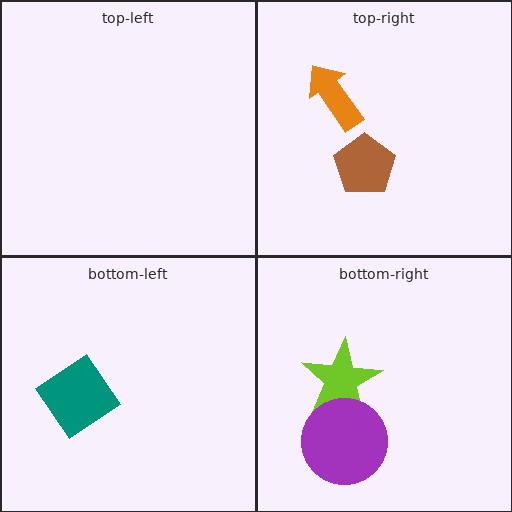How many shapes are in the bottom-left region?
1.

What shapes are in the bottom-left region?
The teal diamond.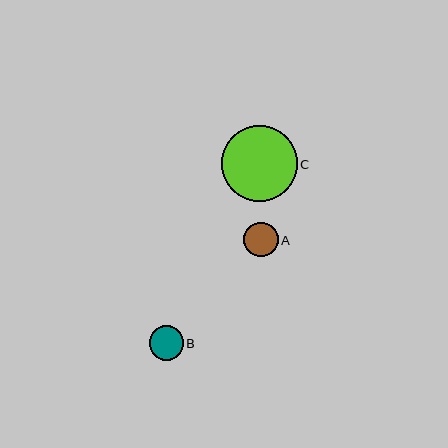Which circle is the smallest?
Circle B is the smallest with a size of approximately 34 pixels.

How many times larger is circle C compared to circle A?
Circle C is approximately 2.2 times the size of circle A.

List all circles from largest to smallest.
From largest to smallest: C, A, B.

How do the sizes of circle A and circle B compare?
Circle A and circle B are approximately the same size.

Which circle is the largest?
Circle C is the largest with a size of approximately 76 pixels.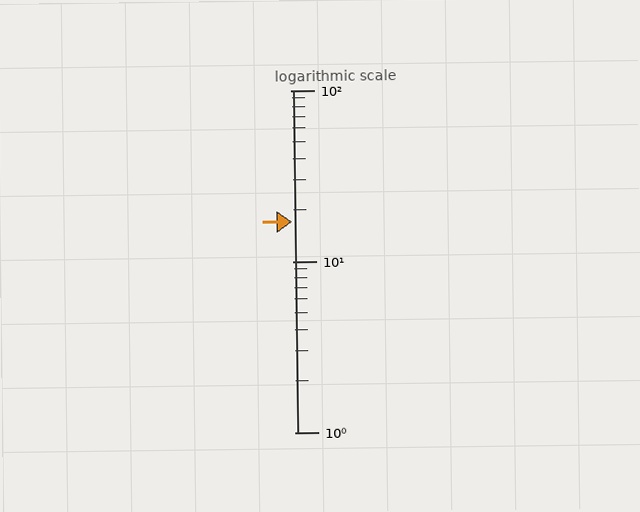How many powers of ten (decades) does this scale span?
The scale spans 2 decades, from 1 to 100.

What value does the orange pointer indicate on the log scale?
The pointer indicates approximately 17.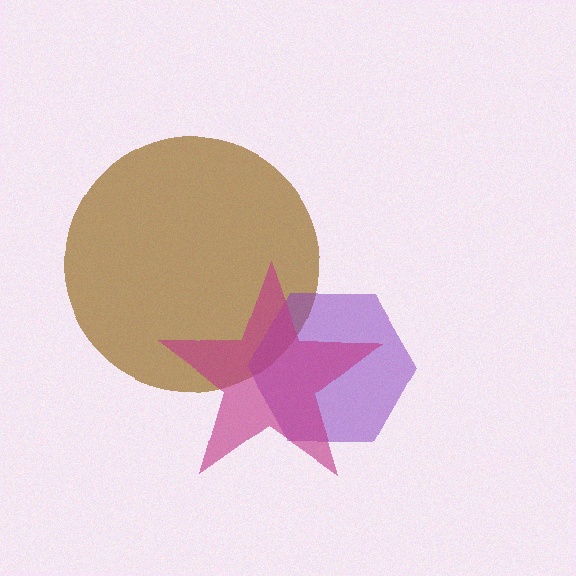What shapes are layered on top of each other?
The layered shapes are: a brown circle, a purple hexagon, a magenta star.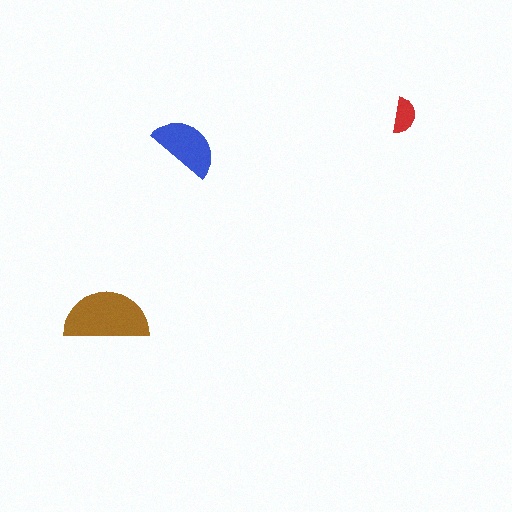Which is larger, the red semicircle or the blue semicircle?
The blue one.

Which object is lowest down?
The brown semicircle is bottommost.